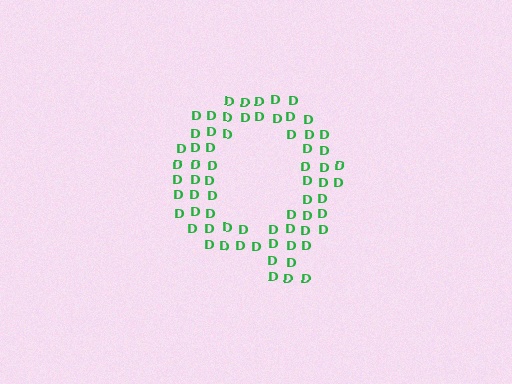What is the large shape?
The large shape is the letter Q.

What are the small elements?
The small elements are letter D's.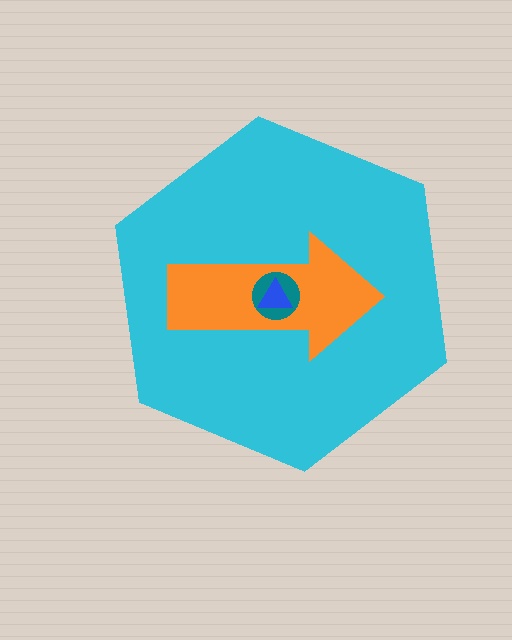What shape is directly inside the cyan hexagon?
The orange arrow.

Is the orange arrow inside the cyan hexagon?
Yes.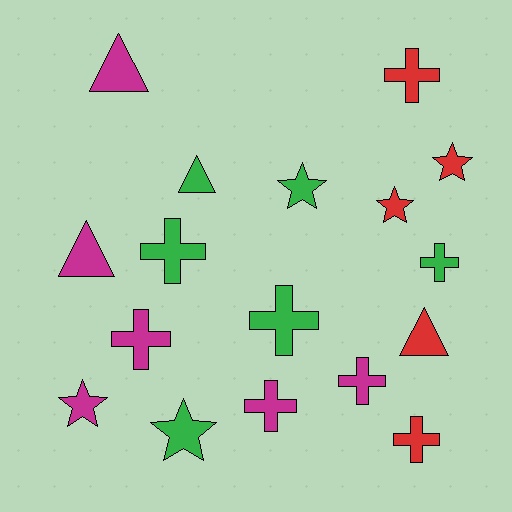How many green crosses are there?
There are 3 green crosses.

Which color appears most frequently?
Green, with 6 objects.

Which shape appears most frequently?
Cross, with 8 objects.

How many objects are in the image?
There are 17 objects.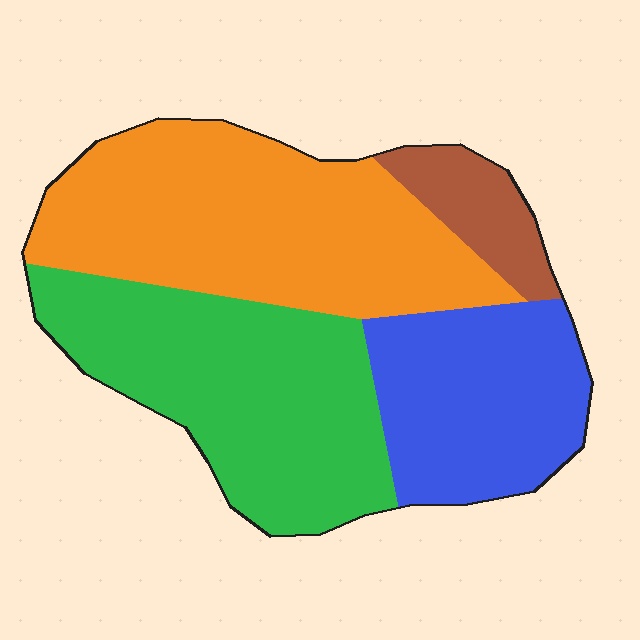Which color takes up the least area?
Brown, at roughly 10%.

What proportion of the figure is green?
Green takes up about one third (1/3) of the figure.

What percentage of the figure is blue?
Blue covers 22% of the figure.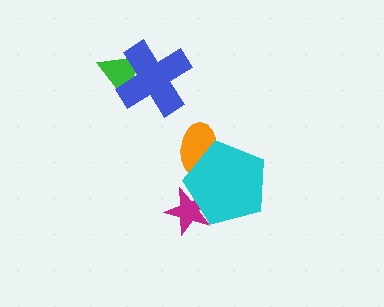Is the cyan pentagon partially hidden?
No, no other shape covers it.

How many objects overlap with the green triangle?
1 object overlaps with the green triangle.